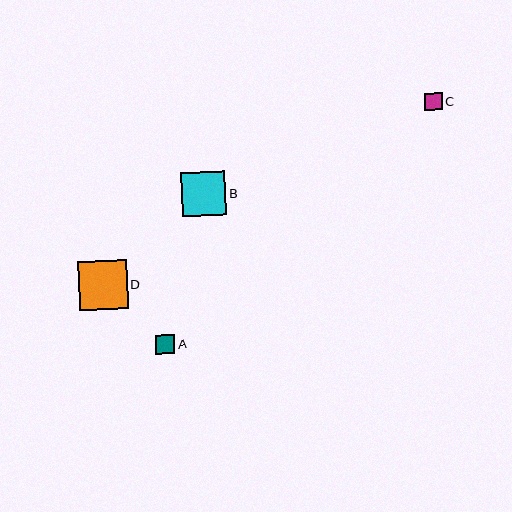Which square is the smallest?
Square C is the smallest with a size of approximately 18 pixels.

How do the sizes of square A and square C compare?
Square A and square C are approximately the same size.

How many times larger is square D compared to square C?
Square D is approximately 2.7 times the size of square C.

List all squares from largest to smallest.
From largest to smallest: D, B, A, C.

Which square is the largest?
Square D is the largest with a size of approximately 49 pixels.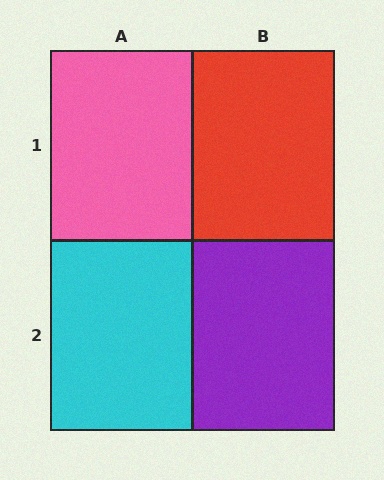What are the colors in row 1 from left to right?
Pink, red.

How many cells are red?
1 cell is red.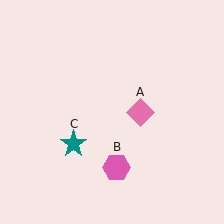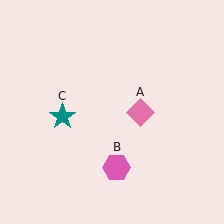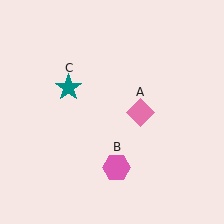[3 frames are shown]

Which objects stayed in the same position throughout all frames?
Pink diamond (object A) and pink hexagon (object B) remained stationary.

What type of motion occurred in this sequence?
The teal star (object C) rotated clockwise around the center of the scene.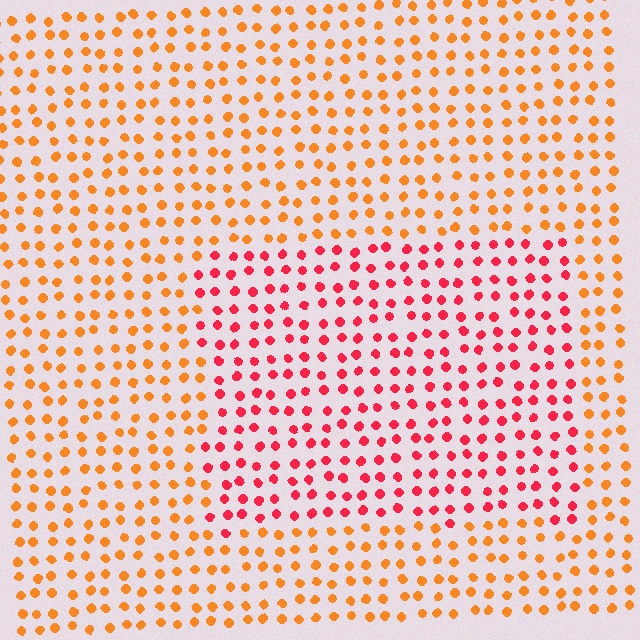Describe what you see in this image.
The image is filled with small orange elements in a uniform arrangement. A rectangle-shaped region is visible where the elements are tinted to a slightly different hue, forming a subtle color boundary.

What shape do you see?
I see a rectangle.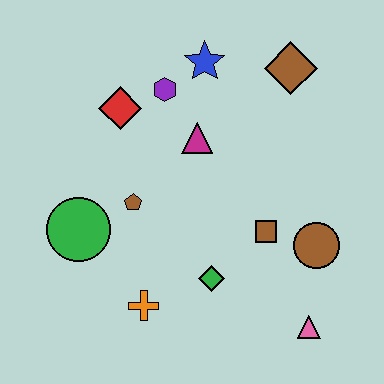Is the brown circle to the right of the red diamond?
Yes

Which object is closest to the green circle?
The brown pentagon is closest to the green circle.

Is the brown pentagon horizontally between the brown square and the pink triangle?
No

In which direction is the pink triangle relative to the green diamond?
The pink triangle is to the right of the green diamond.